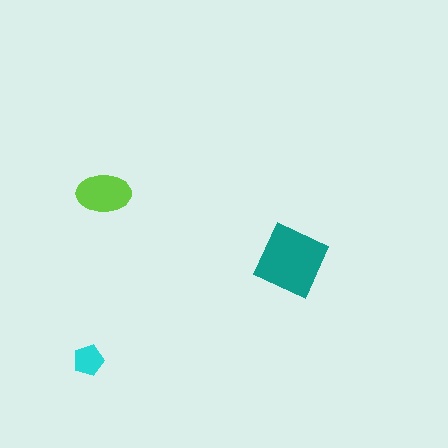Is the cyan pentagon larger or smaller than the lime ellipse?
Smaller.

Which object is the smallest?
The cyan pentagon.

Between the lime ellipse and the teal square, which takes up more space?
The teal square.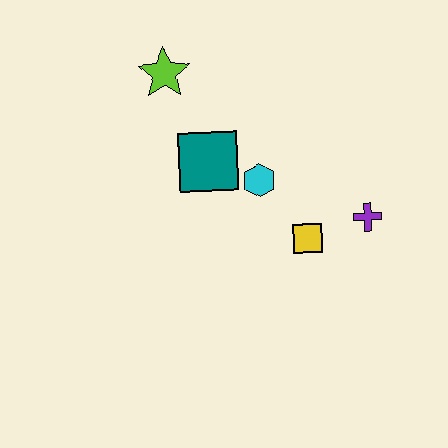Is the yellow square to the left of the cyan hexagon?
No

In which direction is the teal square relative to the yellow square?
The teal square is to the left of the yellow square.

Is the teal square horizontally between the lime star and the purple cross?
Yes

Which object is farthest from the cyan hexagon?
The lime star is farthest from the cyan hexagon.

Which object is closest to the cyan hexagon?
The teal square is closest to the cyan hexagon.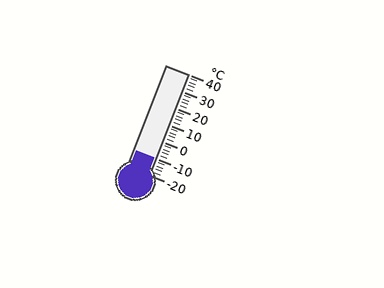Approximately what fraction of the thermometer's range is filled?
The thermometer is filled to approximately 15% of its range.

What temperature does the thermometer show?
The thermometer shows approximately -10°C.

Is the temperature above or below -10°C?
The temperature is at -10°C.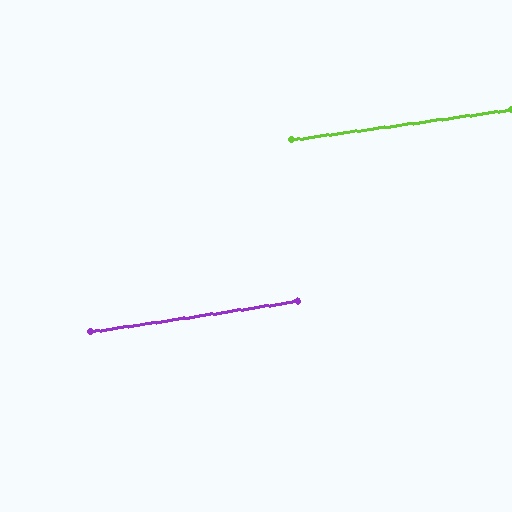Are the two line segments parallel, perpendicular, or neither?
Parallel — their directions differ by only 0.6°.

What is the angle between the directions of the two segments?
Approximately 1 degree.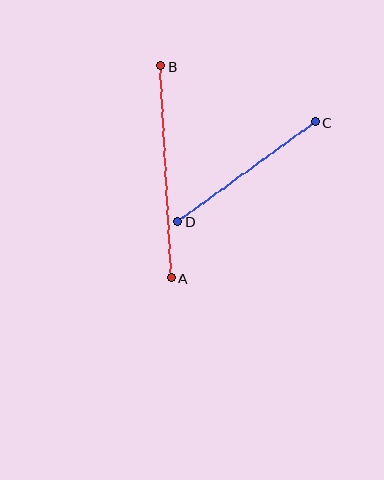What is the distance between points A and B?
The distance is approximately 212 pixels.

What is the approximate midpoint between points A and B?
The midpoint is at approximately (166, 172) pixels.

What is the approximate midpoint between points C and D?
The midpoint is at approximately (247, 172) pixels.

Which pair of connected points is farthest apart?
Points A and B are farthest apart.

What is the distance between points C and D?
The distance is approximately 170 pixels.